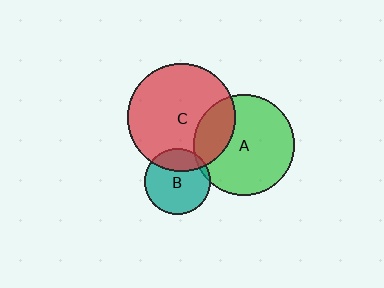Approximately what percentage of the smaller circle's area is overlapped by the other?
Approximately 25%.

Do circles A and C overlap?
Yes.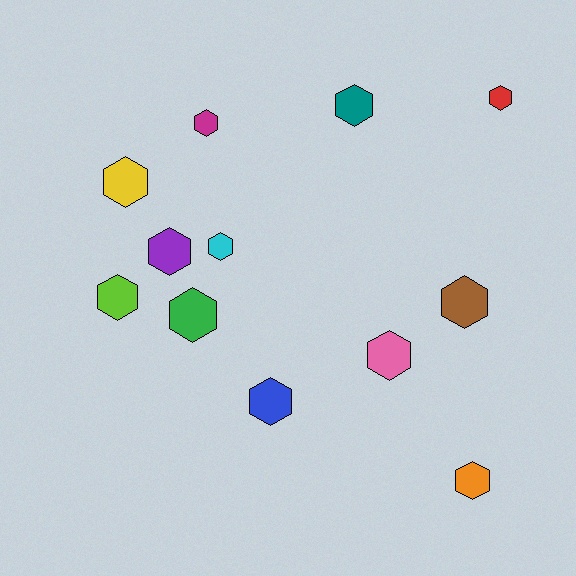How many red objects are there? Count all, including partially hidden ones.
There is 1 red object.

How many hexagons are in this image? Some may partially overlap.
There are 12 hexagons.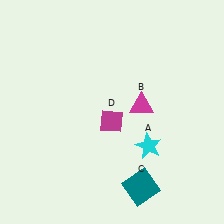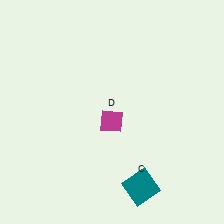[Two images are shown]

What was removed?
The cyan star (A), the magenta triangle (B) were removed in Image 2.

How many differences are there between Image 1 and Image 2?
There are 2 differences between the two images.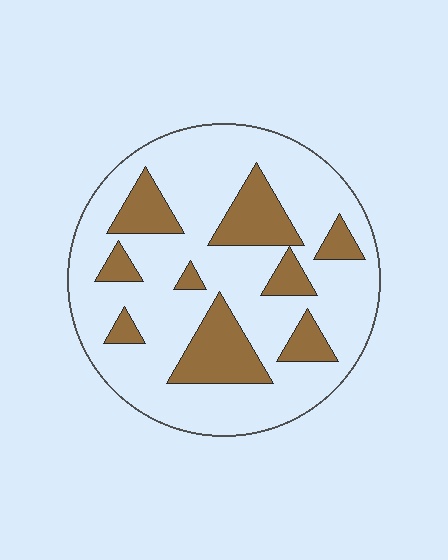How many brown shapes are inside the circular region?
9.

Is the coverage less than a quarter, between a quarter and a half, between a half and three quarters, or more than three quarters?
Less than a quarter.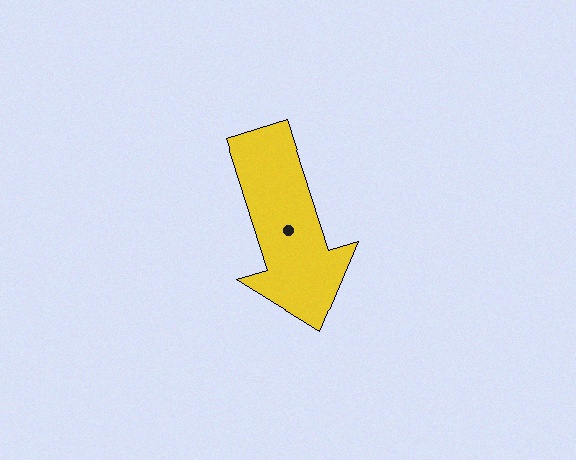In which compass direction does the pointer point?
South.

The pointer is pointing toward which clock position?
Roughly 5 o'clock.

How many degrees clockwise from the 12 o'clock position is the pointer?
Approximately 162 degrees.